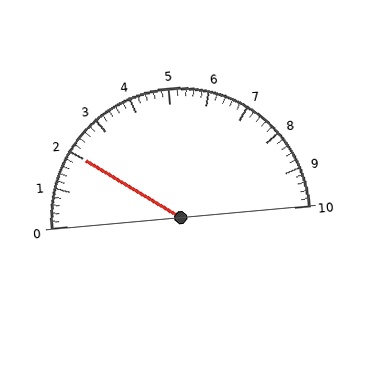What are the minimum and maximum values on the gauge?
The gauge ranges from 0 to 10.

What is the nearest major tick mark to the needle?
The nearest major tick mark is 2.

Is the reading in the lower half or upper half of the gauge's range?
The reading is in the lower half of the range (0 to 10).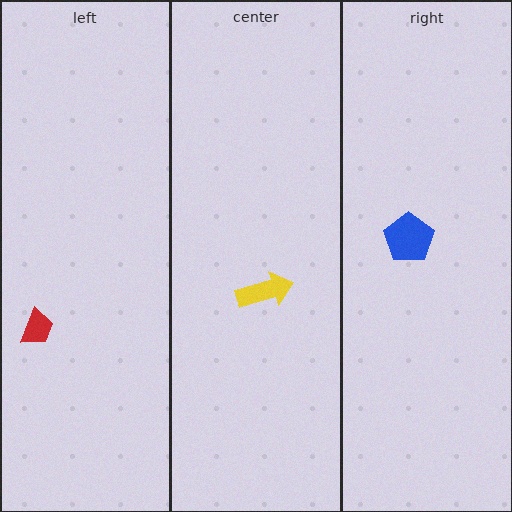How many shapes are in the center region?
1.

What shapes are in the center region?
The yellow arrow.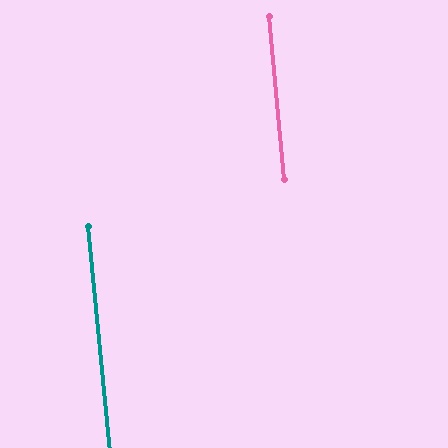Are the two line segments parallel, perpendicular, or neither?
Parallel — their directions differ by only 0.5°.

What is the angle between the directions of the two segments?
Approximately 0 degrees.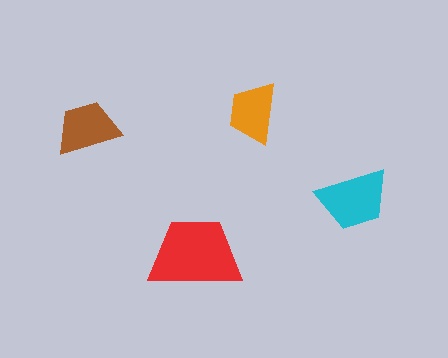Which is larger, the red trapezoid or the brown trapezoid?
The red one.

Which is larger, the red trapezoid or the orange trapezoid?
The red one.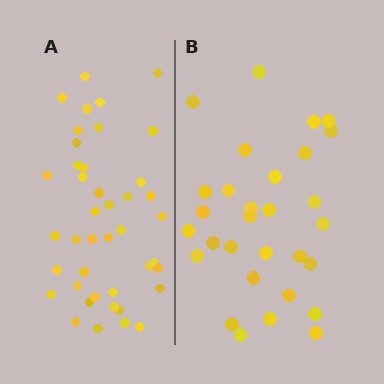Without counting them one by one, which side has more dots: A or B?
Region A (the left region) has more dots.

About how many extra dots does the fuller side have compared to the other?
Region A has roughly 12 or so more dots than region B.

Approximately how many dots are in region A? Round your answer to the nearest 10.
About 40 dots. (The exact count is 42, which rounds to 40.)